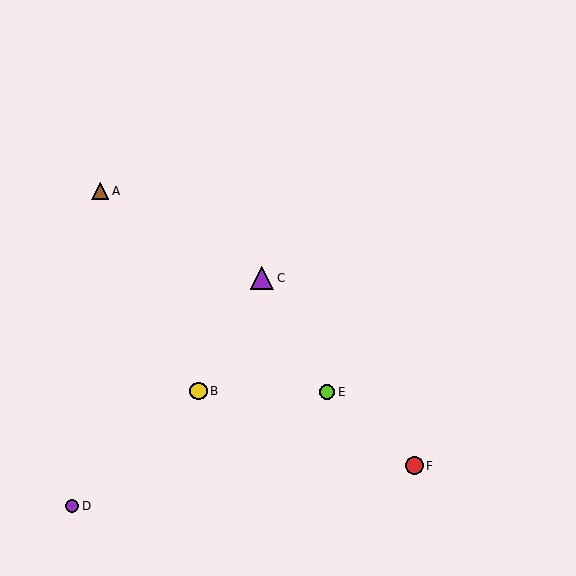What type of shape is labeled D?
Shape D is a purple circle.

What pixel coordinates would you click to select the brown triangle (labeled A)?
Click at (100, 191) to select the brown triangle A.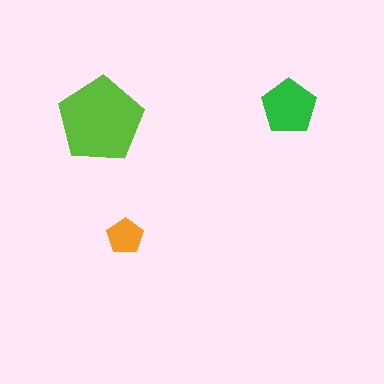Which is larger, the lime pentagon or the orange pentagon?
The lime one.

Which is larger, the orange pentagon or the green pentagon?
The green one.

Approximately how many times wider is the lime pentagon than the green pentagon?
About 1.5 times wider.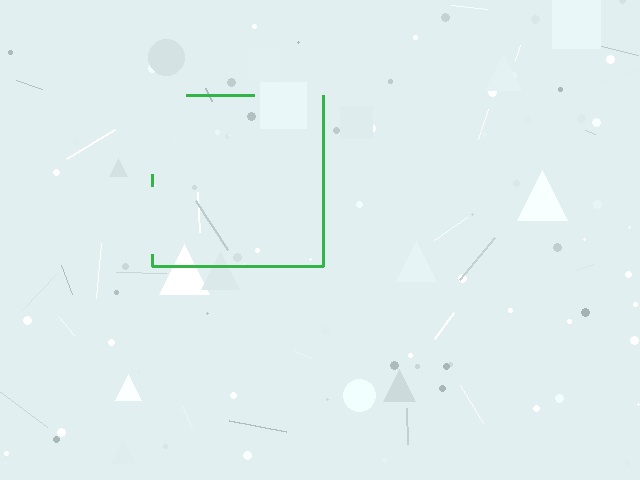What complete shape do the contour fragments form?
The contour fragments form a square.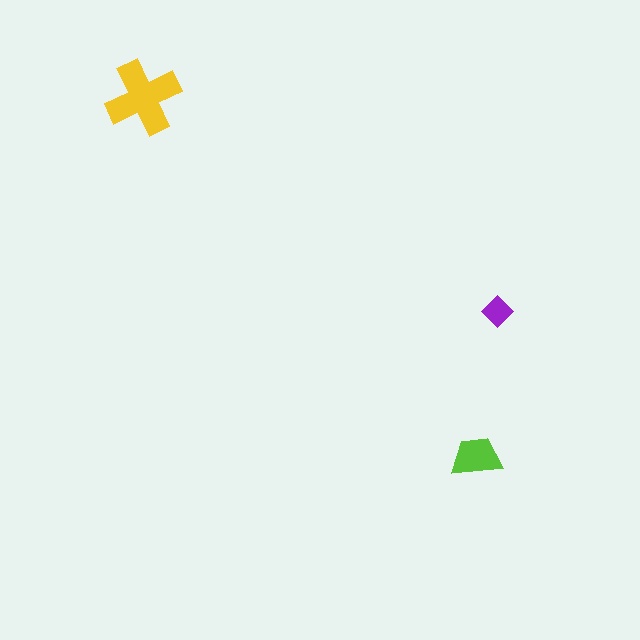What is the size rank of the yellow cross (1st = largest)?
1st.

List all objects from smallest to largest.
The purple diamond, the lime trapezoid, the yellow cross.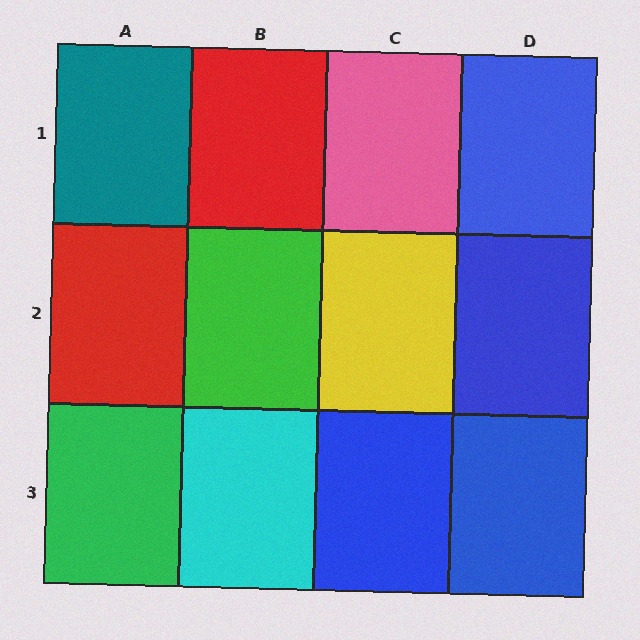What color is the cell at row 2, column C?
Yellow.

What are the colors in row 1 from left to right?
Teal, red, pink, blue.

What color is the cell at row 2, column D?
Blue.